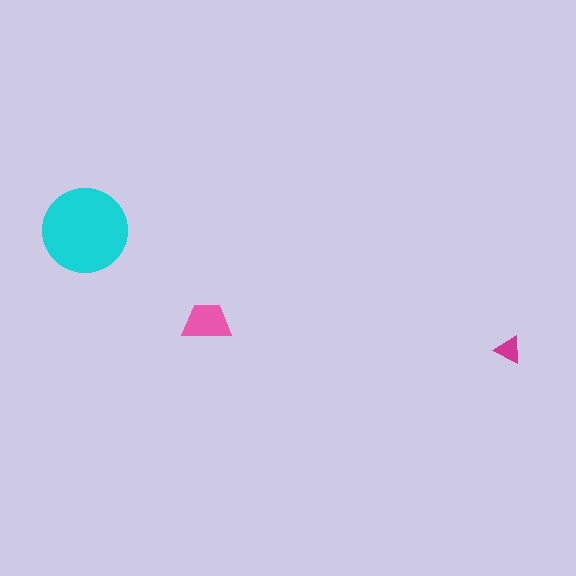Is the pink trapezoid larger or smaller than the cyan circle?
Smaller.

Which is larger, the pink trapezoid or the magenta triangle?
The pink trapezoid.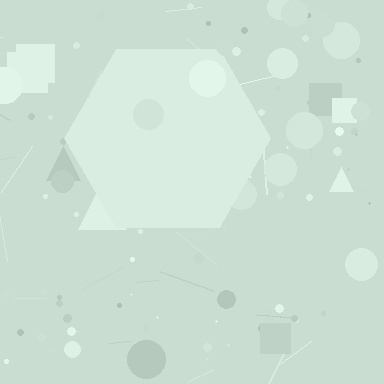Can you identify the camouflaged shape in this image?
The camouflaged shape is a hexagon.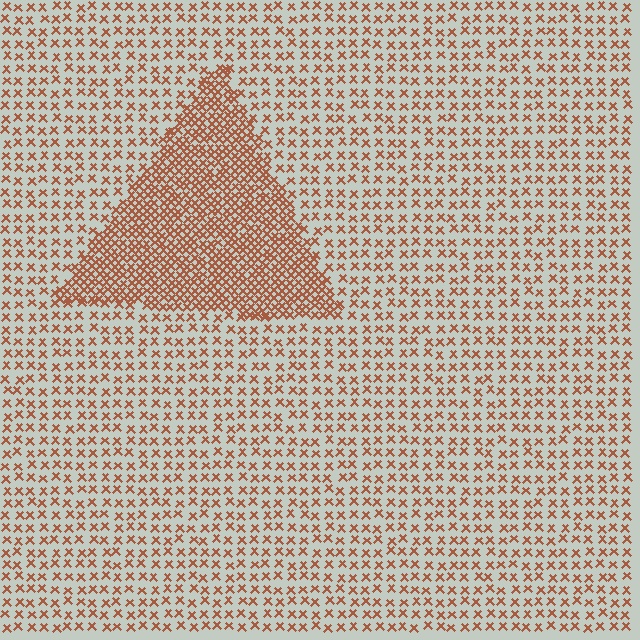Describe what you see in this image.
The image contains small brown elements arranged at two different densities. A triangle-shaped region is visible where the elements are more densely packed than the surrounding area.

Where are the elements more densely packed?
The elements are more densely packed inside the triangle boundary.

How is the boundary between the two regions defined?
The boundary is defined by a change in element density (approximately 2.4x ratio). All elements are the same color, size, and shape.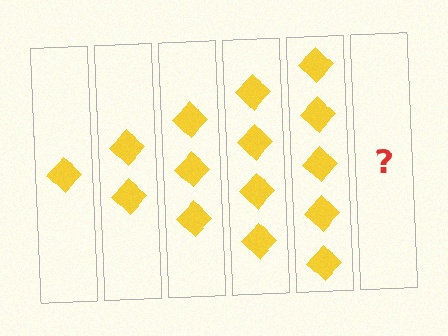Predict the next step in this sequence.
The next step is 6 diamonds.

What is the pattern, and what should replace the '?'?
The pattern is that each step adds one more diamond. The '?' should be 6 diamonds.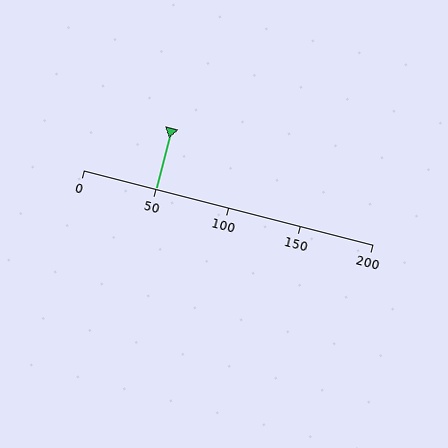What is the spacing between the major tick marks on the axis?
The major ticks are spaced 50 apart.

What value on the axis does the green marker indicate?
The marker indicates approximately 50.